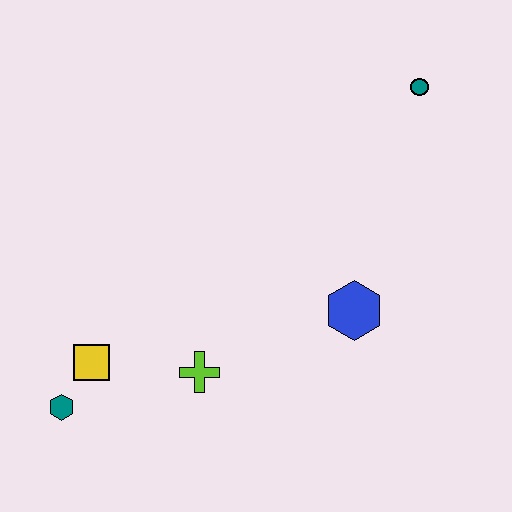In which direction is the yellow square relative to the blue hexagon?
The yellow square is to the left of the blue hexagon.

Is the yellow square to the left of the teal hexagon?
No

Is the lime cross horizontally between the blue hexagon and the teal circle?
No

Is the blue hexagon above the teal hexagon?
Yes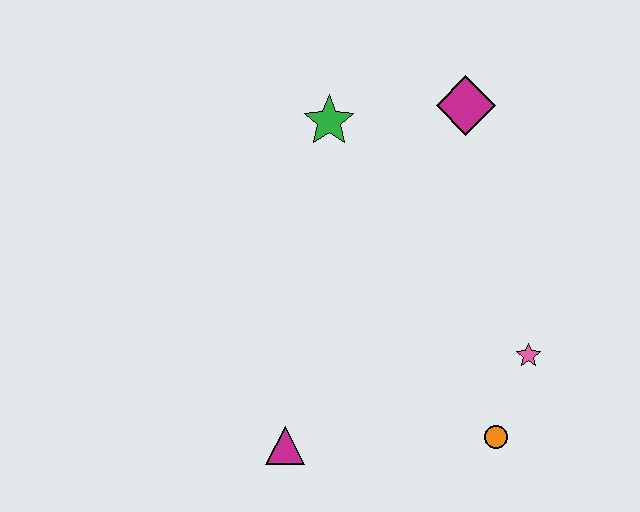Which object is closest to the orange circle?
The pink star is closest to the orange circle.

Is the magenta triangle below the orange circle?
Yes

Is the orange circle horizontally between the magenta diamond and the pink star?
Yes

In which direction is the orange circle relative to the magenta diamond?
The orange circle is below the magenta diamond.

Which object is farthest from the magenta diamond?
The magenta triangle is farthest from the magenta diamond.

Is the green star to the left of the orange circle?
Yes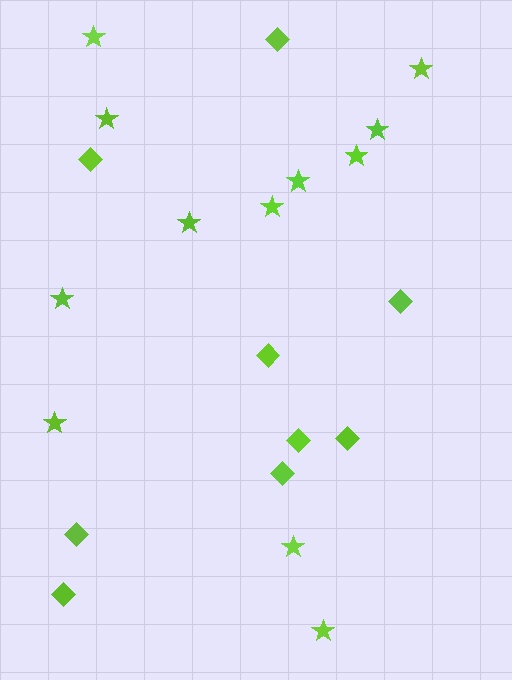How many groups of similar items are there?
There are 2 groups: one group of stars (12) and one group of diamonds (9).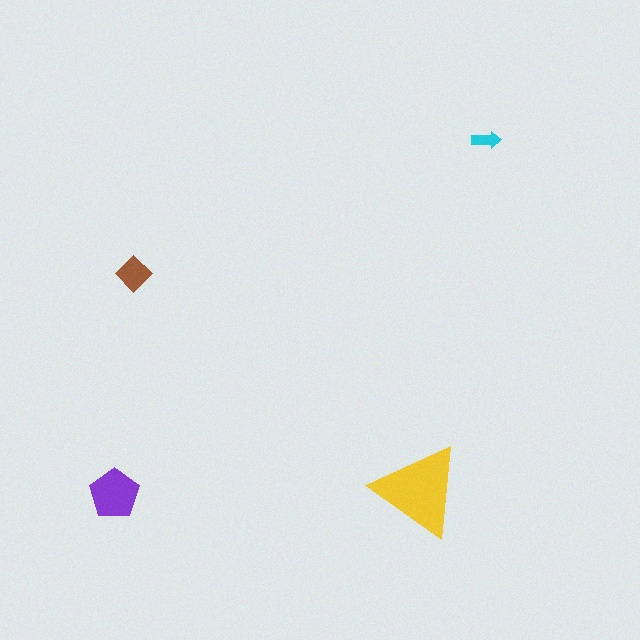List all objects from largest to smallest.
The yellow triangle, the purple pentagon, the brown diamond, the cyan arrow.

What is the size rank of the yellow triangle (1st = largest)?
1st.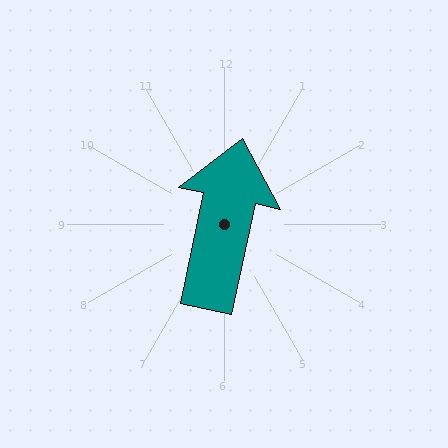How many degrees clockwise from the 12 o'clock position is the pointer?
Approximately 12 degrees.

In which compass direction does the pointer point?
North.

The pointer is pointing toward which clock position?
Roughly 12 o'clock.